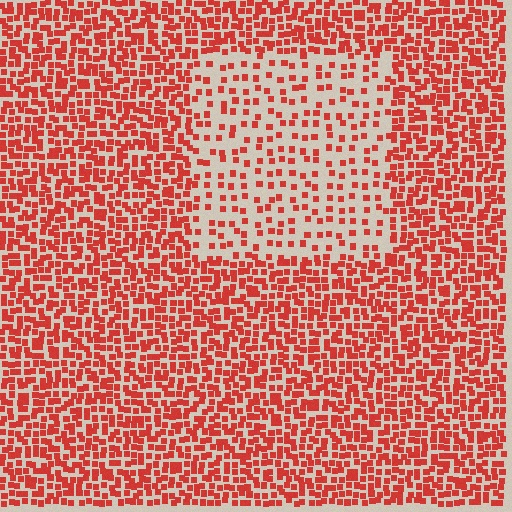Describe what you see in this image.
The image contains small red elements arranged at two different densities. A rectangle-shaped region is visible where the elements are less densely packed than the surrounding area.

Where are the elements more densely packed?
The elements are more densely packed outside the rectangle boundary.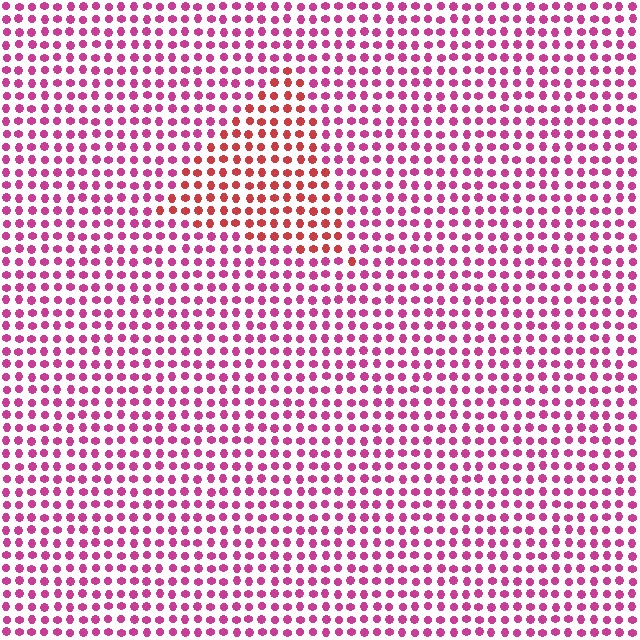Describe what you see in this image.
The image is filled with small magenta elements in a uniform arrangement. A triangle-shaped region is visible where the elements are tinted to a slightly different hue, forming a subtle color boundary.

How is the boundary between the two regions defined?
The boundary is defined purely by a slight shift in hue (about 35 degrees). Spacing, size, and orientation are identical on both sides.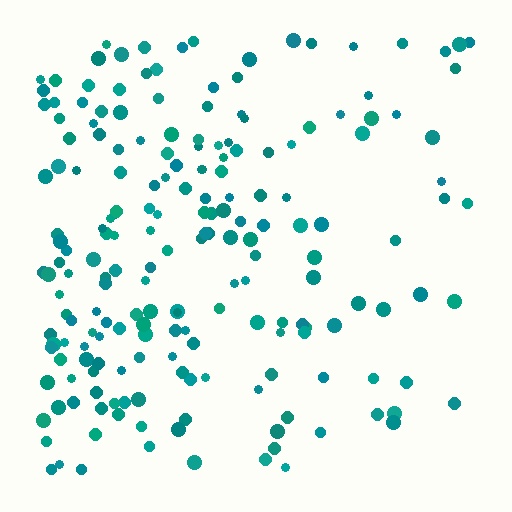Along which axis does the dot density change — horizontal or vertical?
Horizontal.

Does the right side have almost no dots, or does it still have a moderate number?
Still a moderate number, just noticeably fewer than the left.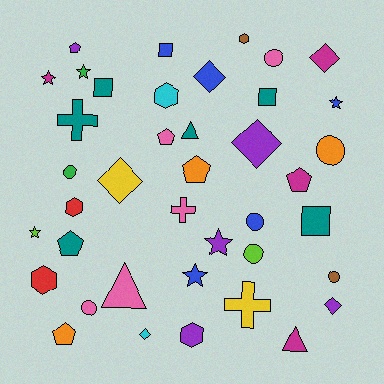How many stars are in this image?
There are 6 stars.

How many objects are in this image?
There are 40 objects.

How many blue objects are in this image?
There are 5 blue objects.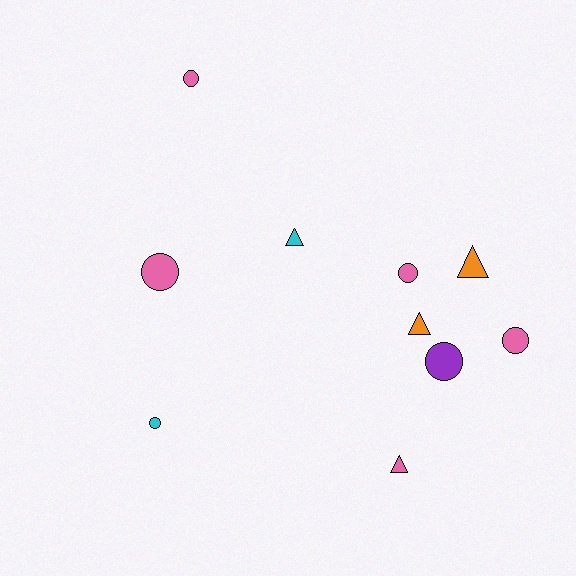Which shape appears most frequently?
Circle, with 6 objects.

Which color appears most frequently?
Pink, with 5 objects.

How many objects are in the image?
There are 10 objects.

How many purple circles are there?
There is 1 purple circle.